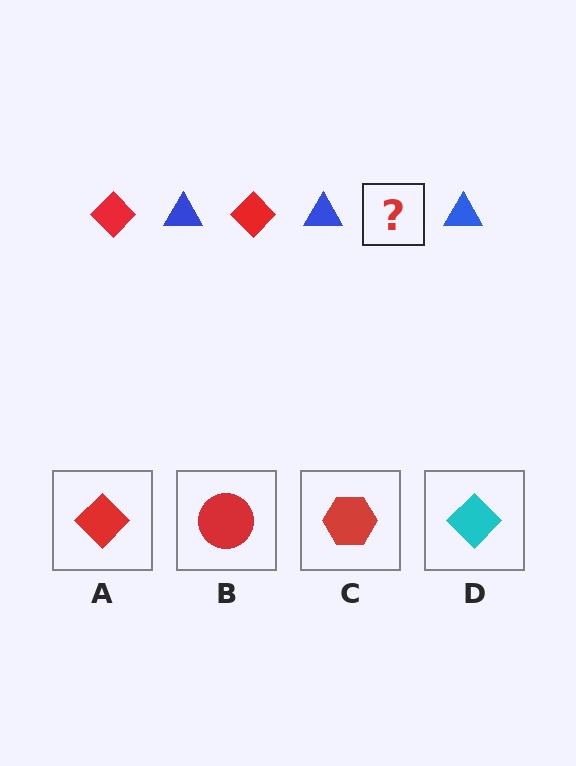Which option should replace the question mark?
Option A.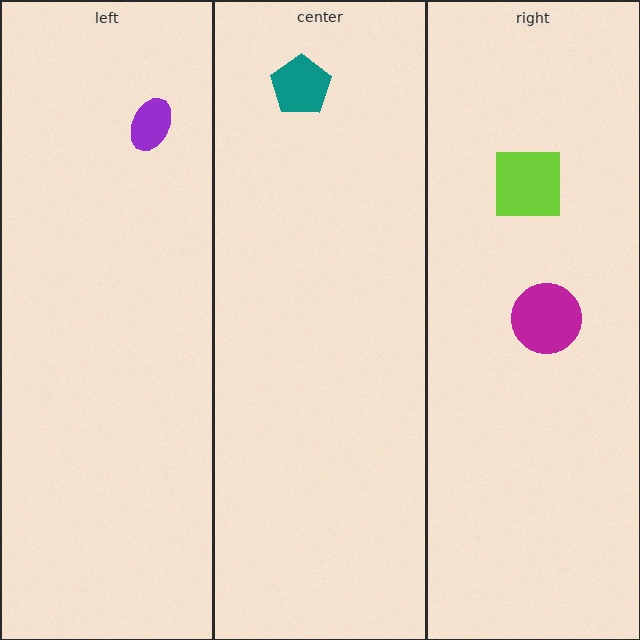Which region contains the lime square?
The right region.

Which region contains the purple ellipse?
The left region.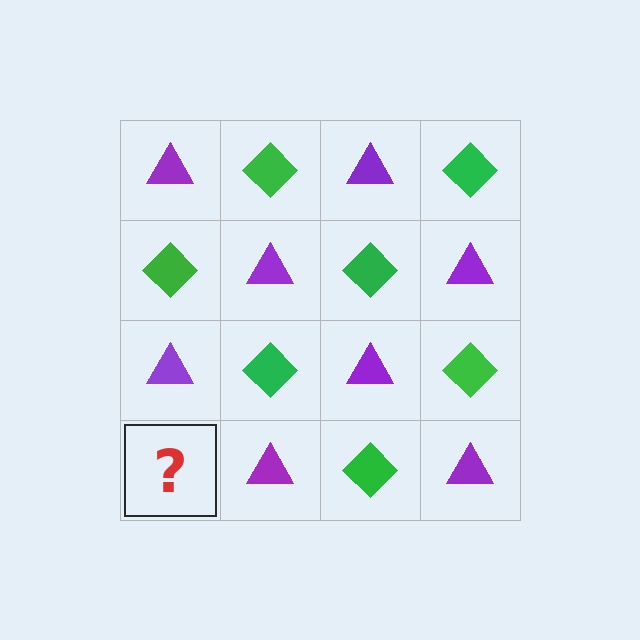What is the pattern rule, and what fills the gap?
The rule is that it alternates purple triangle and green diamond in a checkerboard pattern. The gap should be filled with a green diamond.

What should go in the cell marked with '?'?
The missing cell should contain a green diamond.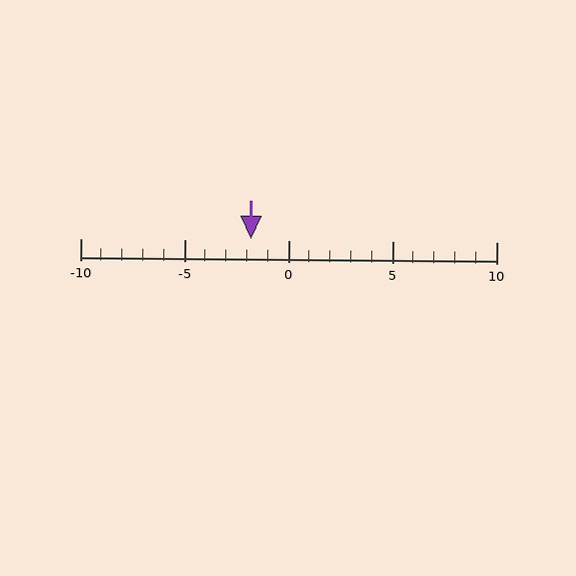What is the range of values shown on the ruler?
The ruler shows values from -10 to 10.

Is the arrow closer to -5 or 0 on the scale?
The arrow is closer to 0.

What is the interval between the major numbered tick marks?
The major tick marks are spaced 5 units apart.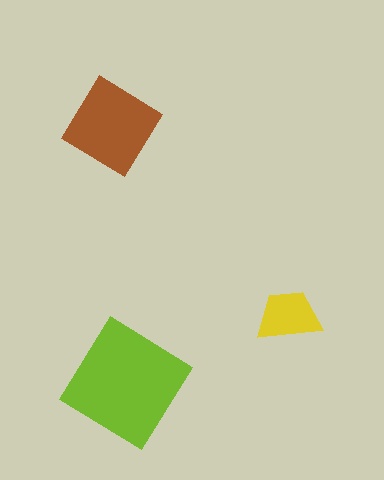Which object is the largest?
The lime diamond.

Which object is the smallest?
The yellow trapezoid.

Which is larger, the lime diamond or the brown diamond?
The lime diamond.